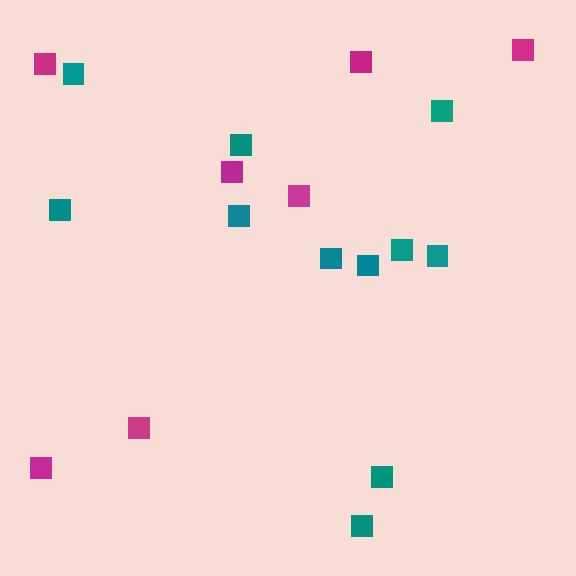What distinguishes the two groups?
There are 2 groups: one group of teal squares (11) and one group of magenta squares (7).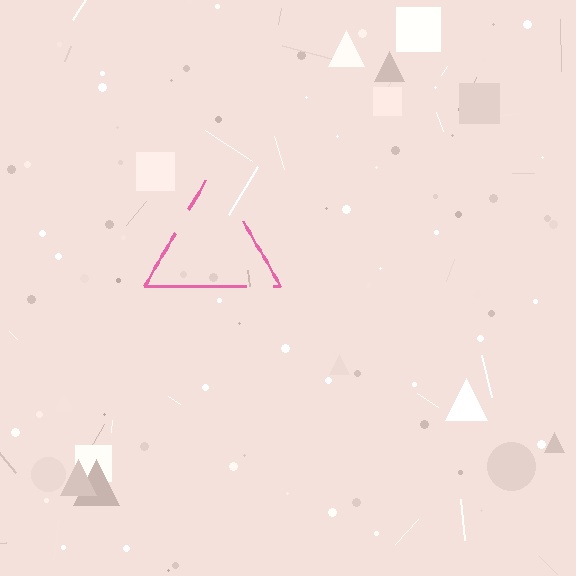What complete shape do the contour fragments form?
The contour fragments form a triangle.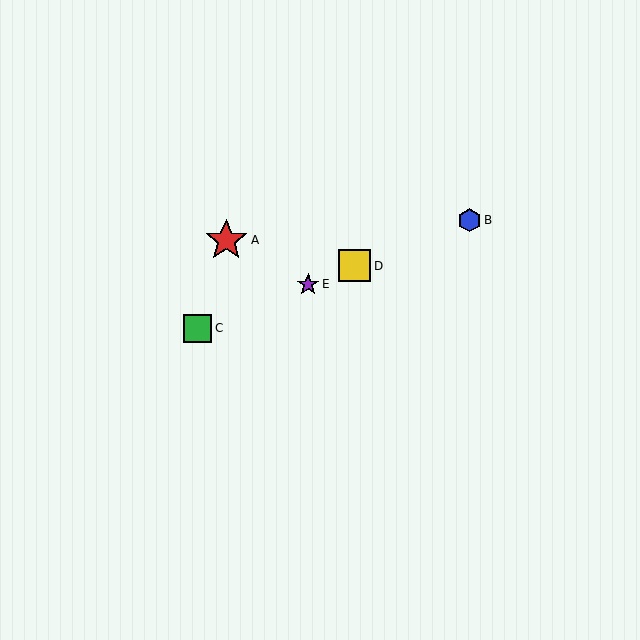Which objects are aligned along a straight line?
Objects B, C, D, E are aligned along a straight line.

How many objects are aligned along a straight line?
4 objects (B, C, D, E) are aligned along a straight line.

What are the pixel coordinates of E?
Object E is at (308, 284).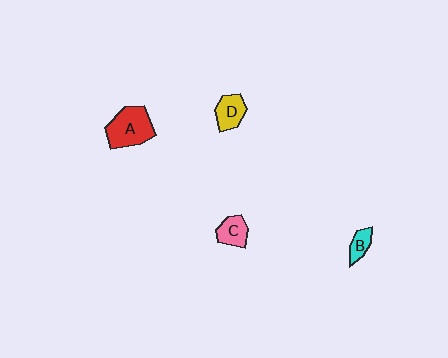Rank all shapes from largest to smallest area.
From largest to smallest: A (red), D (yellow), C (pink), B (cyan).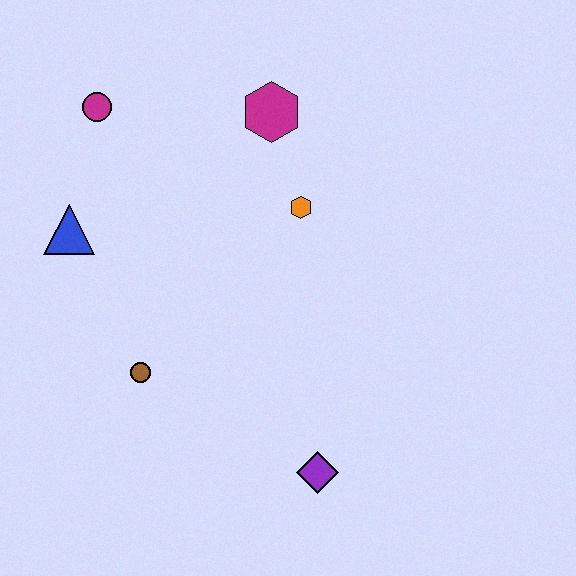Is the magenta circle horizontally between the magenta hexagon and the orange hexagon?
No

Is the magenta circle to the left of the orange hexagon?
Yes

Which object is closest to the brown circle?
The blue triangle is closest to the brown circle.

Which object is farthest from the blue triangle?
The purple diamond is farthest from the blue triangle.